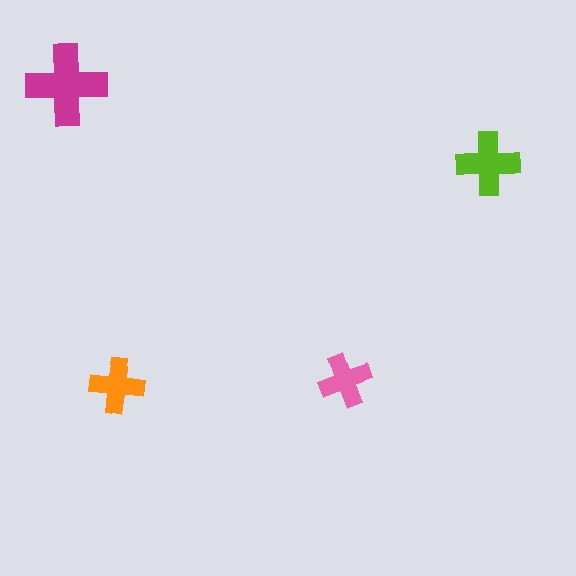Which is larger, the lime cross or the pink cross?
The lime one.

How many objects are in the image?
There are 4 objects in the image.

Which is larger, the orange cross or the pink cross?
The orange one.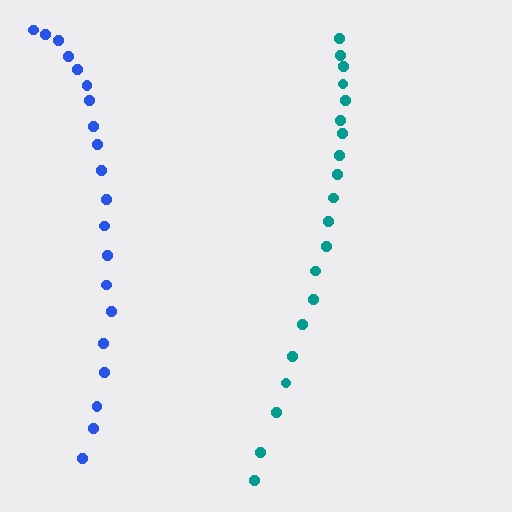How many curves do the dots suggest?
There are 2 distinct paths.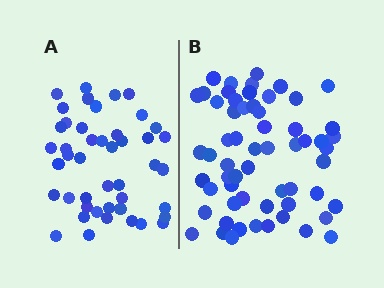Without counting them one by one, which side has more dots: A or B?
Region B (the right region) has more dots.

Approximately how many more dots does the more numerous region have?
Region B has approximately 15 more dots than region A.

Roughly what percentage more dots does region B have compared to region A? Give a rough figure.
About 35% more.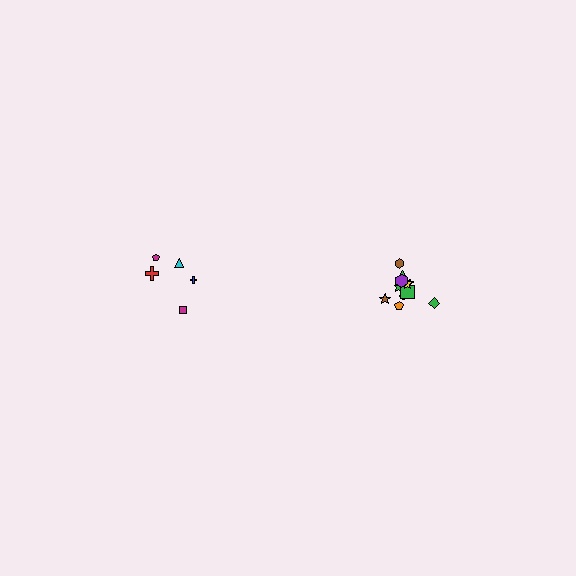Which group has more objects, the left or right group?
The right group.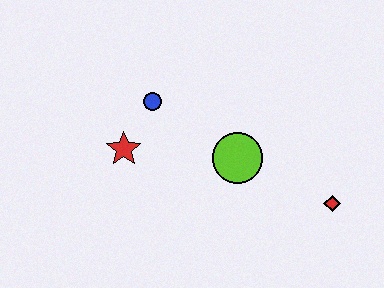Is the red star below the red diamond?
No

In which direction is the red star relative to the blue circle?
The red star is below the blue circle.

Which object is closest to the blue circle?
The red star is closest to the blue circle.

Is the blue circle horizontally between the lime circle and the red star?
Yes